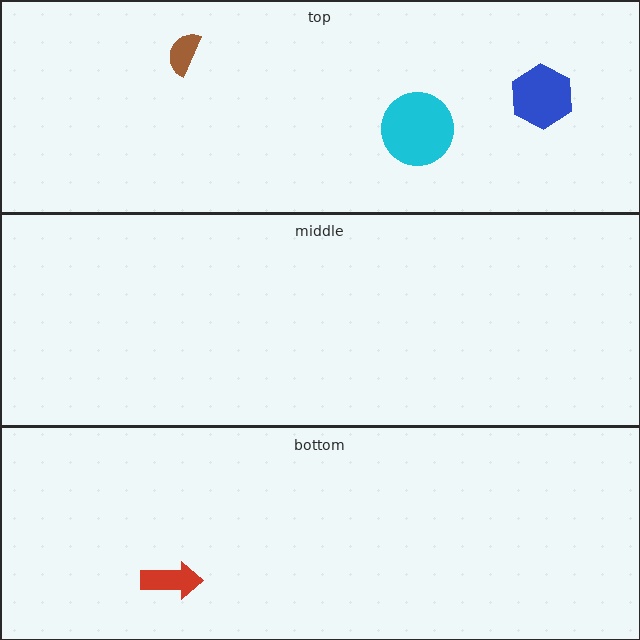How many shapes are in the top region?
3.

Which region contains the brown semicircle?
The top region.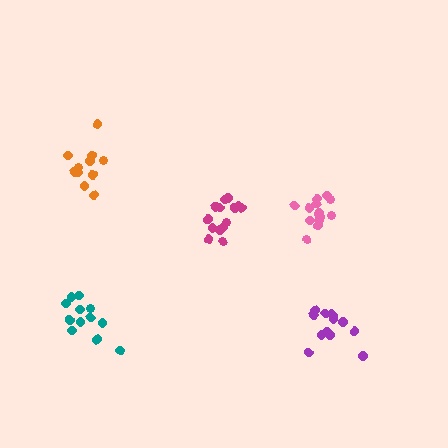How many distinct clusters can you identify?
There are 5 distinct clusters.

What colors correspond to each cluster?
The clusters are colored: pink, orange, magenta, purple, teal.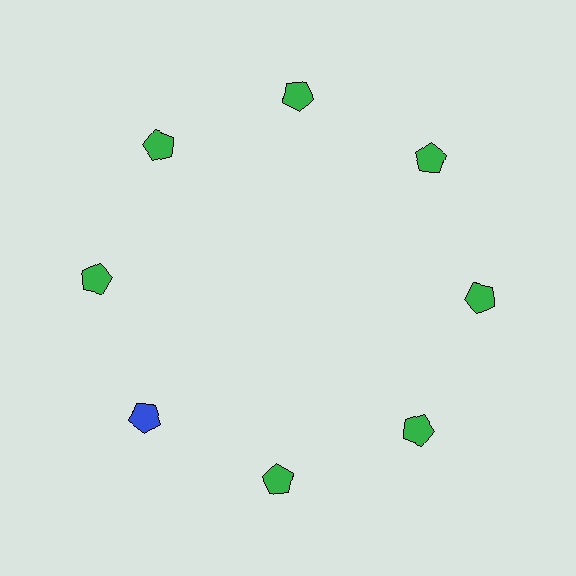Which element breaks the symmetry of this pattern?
The blue pentagon at roughly the 8 o'clock position breaks the symmetry. All other shapes are green pentagons.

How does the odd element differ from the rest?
It has a different color: blue instead of green.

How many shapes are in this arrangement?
There are 8 shapes arranged in a ring pattern.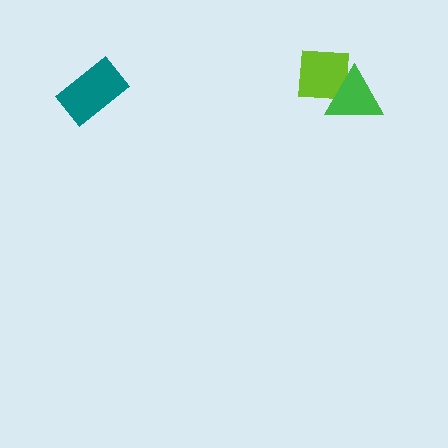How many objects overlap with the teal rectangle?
0 objects overlap with the teal rectangle.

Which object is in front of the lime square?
The green triangle is in front of the lime square.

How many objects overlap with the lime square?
1 object overlaps with the lime square.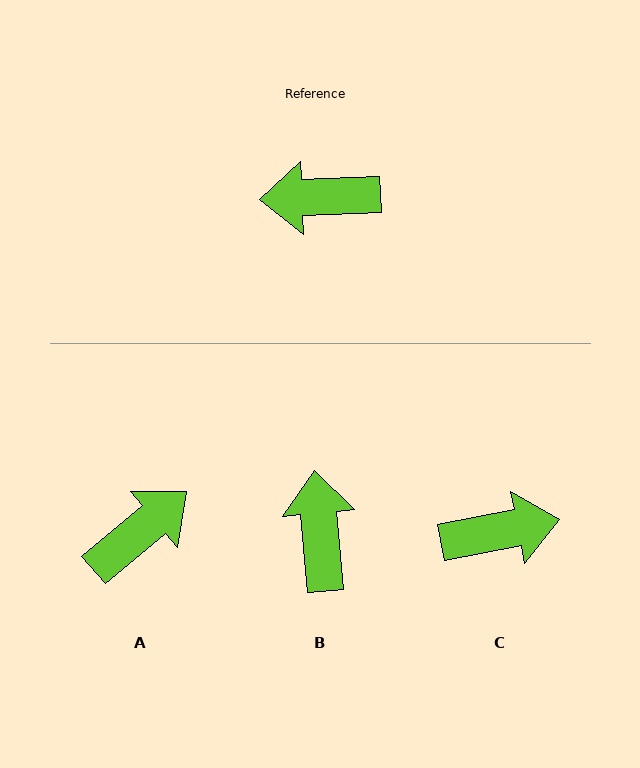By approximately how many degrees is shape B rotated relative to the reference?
Approximately 88 degrees clockwise.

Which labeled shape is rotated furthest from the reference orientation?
C, about 171 degrees away.